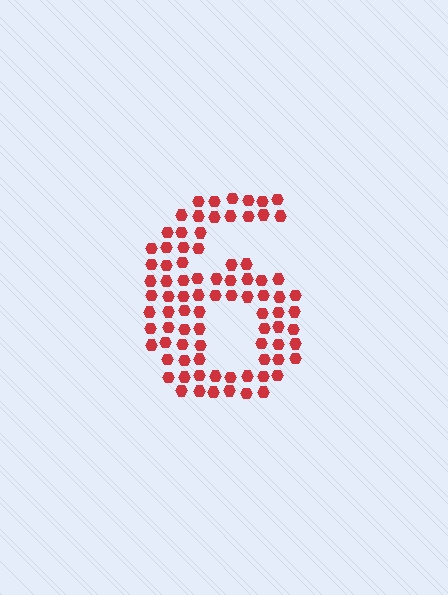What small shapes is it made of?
It is made of small hexagons.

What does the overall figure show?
The overall figure shows the digit 6.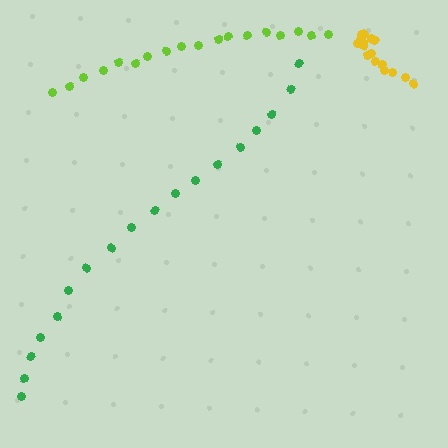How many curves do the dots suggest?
There are 3 distinct paths.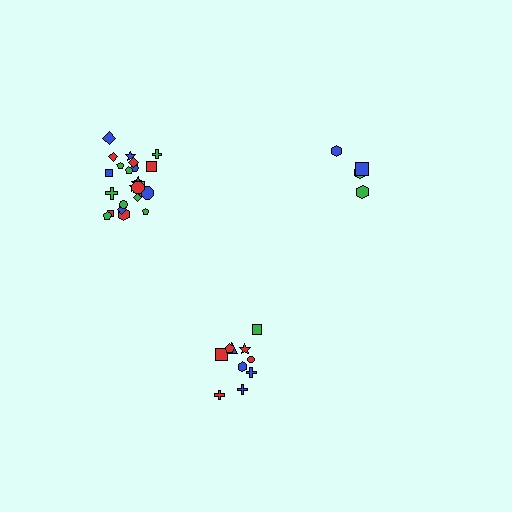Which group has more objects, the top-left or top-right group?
The top-left group.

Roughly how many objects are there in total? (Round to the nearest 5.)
Roughly 40 objects in total.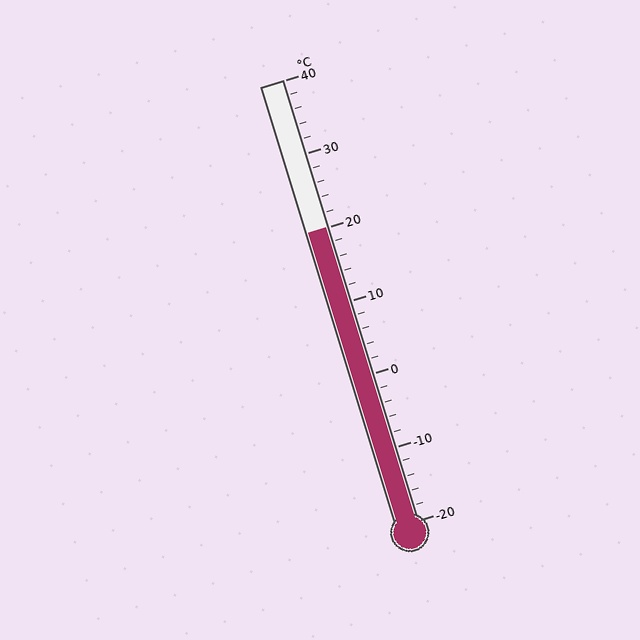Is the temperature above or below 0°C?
The temperature is above 0°C.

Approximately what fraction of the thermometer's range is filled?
The thermometer is filled to approximately 65% of its range.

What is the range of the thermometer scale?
The thermometer scale ranges from -20°C to 40°C.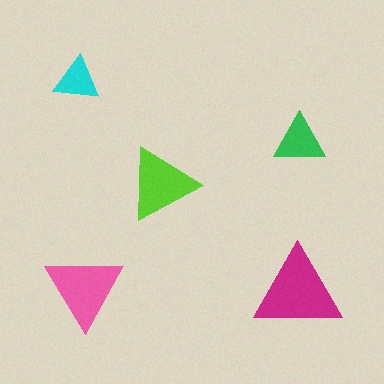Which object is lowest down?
The magenta triangle is bottommost.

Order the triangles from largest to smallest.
the magenta one, the pink one, the lime one, the green one, the cyan one.